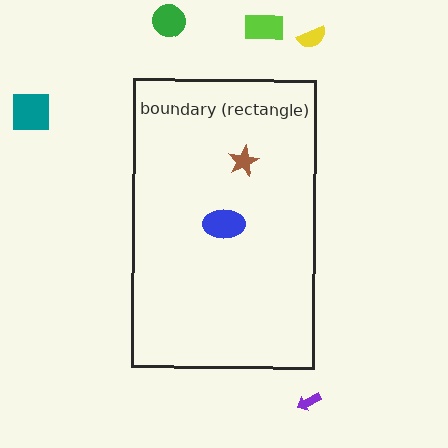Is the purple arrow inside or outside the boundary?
Outside.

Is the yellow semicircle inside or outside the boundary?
Outside.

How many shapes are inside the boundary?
2 inside, 5 outside.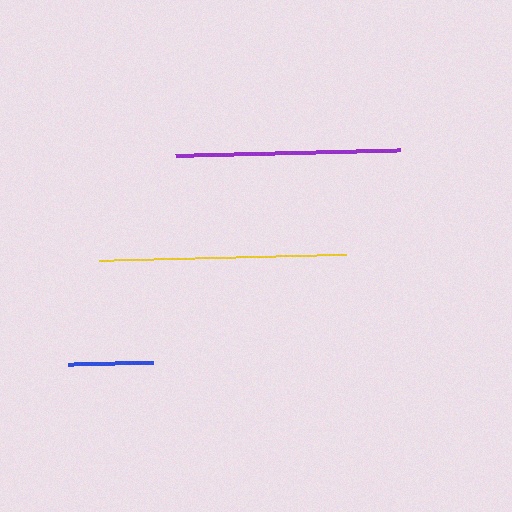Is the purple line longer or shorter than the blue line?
The purple line is longer than the blue line.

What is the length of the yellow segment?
The yellow segment is approximately 246 pixels long.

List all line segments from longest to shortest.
From longest to shortest: yellow, purple, blue.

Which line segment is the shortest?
The blue line is the shortest at approximately 84 pixels.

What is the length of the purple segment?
The purple segment is approximately 225 pixels long.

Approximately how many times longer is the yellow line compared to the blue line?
The yellow line is approximately 2.9 times the length of the blue line.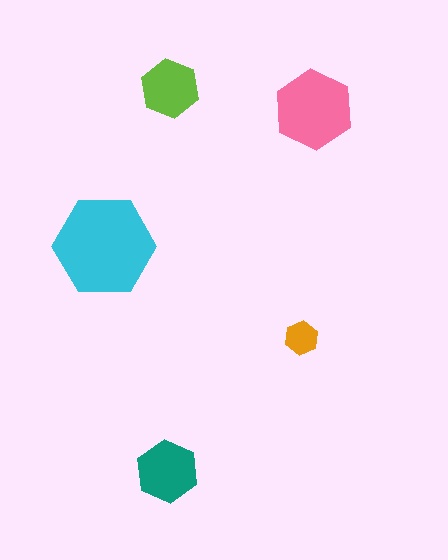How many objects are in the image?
There are 5 objects in the image.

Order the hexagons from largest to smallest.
the cyan one, the pink one, the teal one, the lime one, the orange one.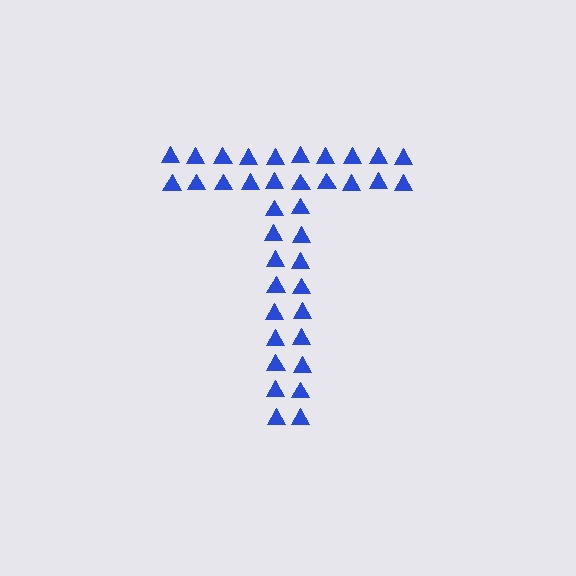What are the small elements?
The small elements are triangles.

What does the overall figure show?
The overall figure shows the letter T.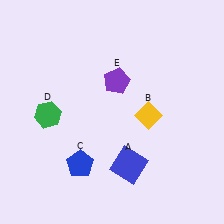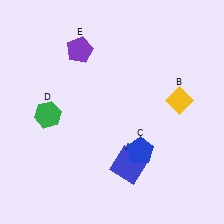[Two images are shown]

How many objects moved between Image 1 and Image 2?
3 objects moved between the two images.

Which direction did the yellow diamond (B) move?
The yellow diamond (B) moved right.